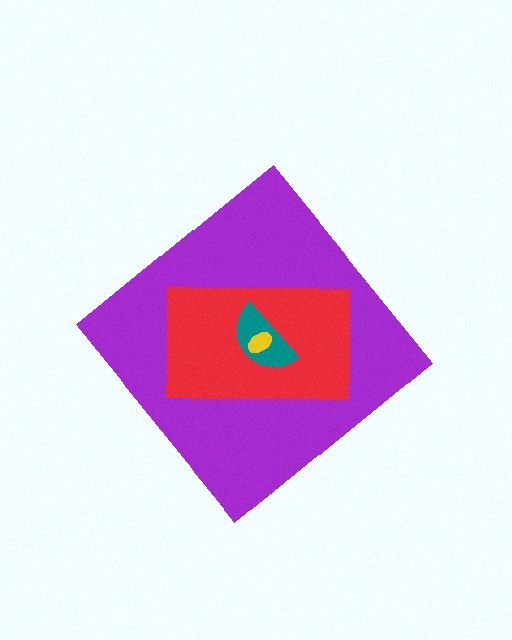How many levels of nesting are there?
4.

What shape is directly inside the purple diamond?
The red rectangle.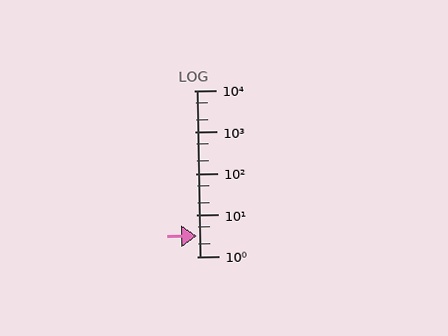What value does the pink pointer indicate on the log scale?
The pointer indicates approximately 3.2.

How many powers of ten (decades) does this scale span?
The scale spans 4 decades, from 1 to 10000.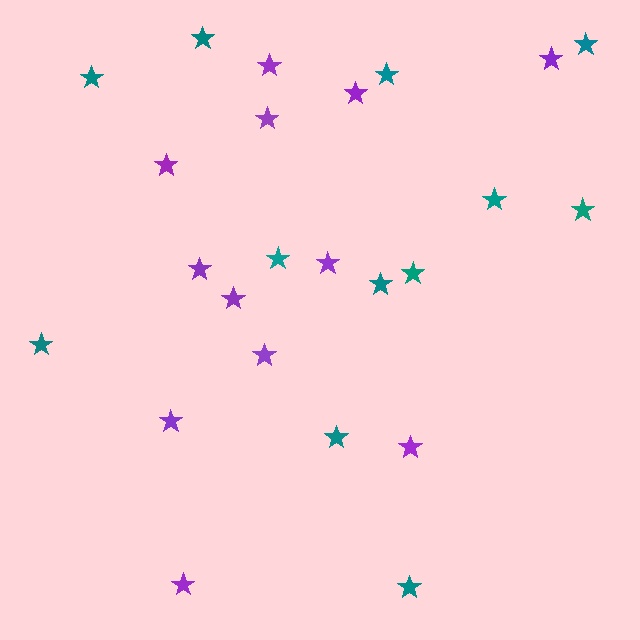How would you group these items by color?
There are 2 groups: one group of purple stars (12) and one group of teal stars (12).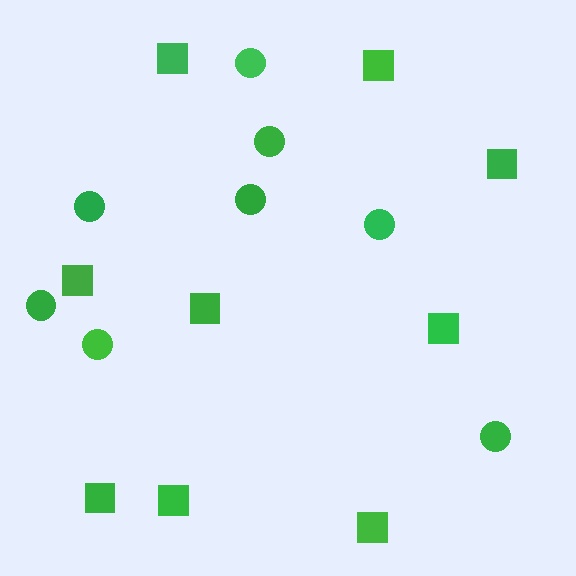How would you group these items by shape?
There are 2 groups: one group of squares (9) and one group of circles (8).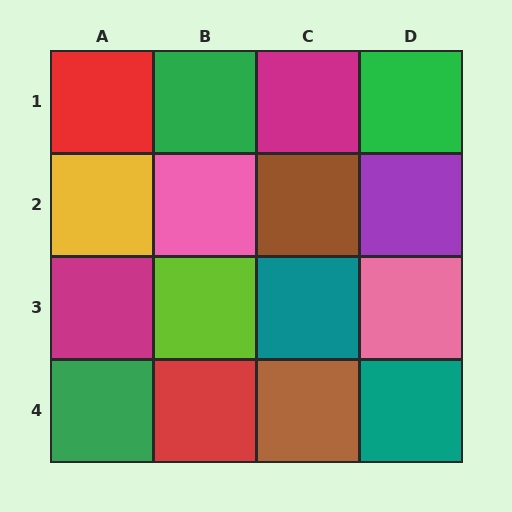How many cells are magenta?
2 cells are magenta.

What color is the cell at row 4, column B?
Red.